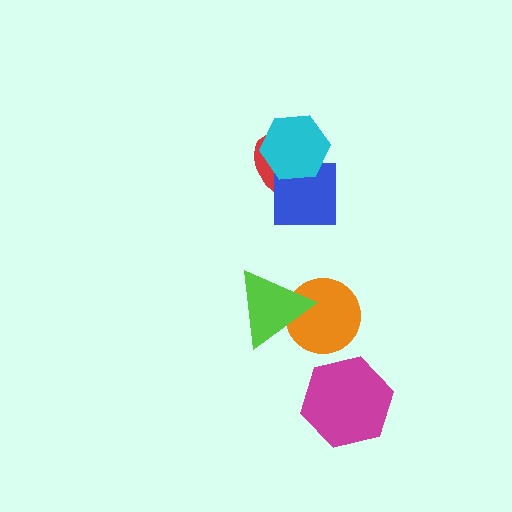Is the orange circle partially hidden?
Yes, it is partially covered by another shape.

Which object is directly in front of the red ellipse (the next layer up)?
The blue square is directly in front of the red ellipse.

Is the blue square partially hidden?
Yes, it is partially covered by another shape.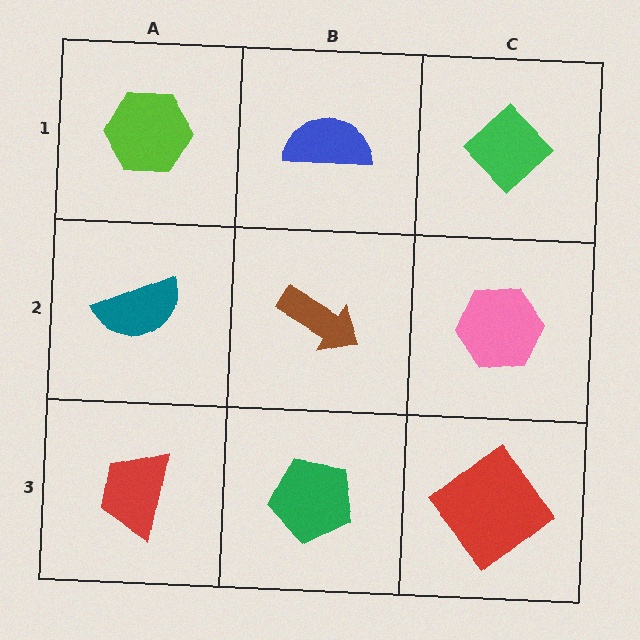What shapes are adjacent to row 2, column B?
A blue semicircle (row 1, column B), a green pentagon (row 3, column B), a teal semicircle (row 2, column A), a pink hexagon (row 2, column C).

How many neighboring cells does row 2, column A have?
3.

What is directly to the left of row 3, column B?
A red trapezoid.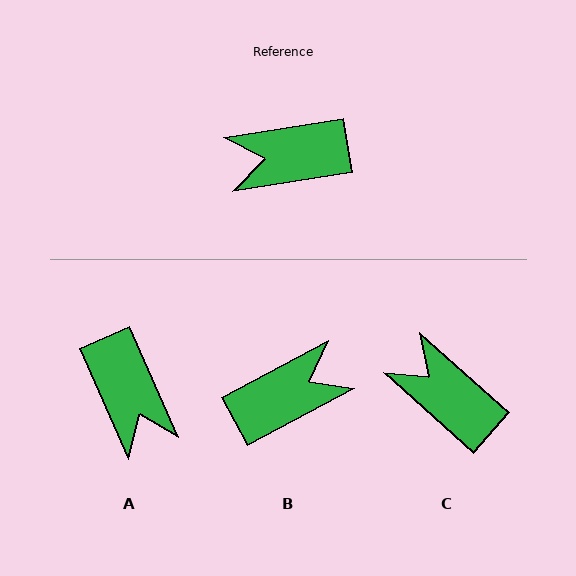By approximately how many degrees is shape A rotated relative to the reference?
Approximately 105 degrees counter-clockwise.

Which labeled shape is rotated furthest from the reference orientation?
B, about 161 degrees away.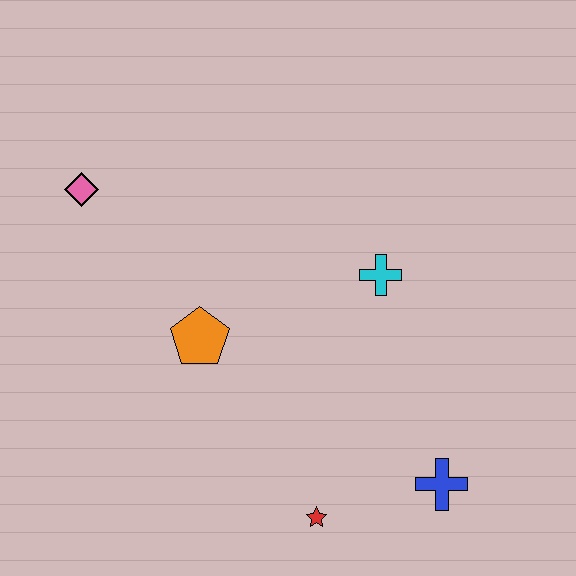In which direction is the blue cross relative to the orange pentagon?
The blue cross is to the right of the orange pentagon.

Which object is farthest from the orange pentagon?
The blue cross is farthest from the orange pentagon.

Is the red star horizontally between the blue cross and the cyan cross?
No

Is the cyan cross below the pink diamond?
Yes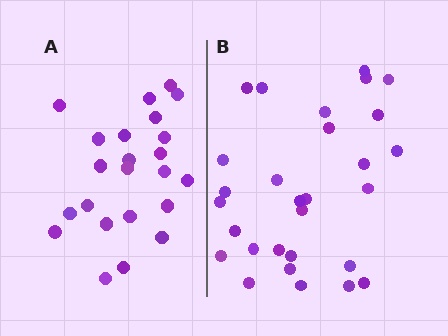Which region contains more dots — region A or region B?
Region B (the right region) has more dots.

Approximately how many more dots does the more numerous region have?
Region B has about 6 more dots than region A.